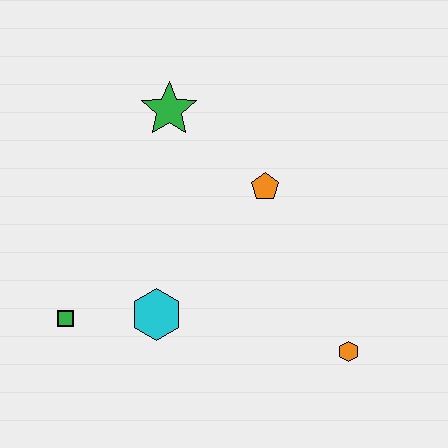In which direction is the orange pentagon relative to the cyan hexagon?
The orange pentagon is above the cyan hexagon.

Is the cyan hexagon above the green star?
No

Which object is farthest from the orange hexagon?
The green star is farthest from the orange hexagon.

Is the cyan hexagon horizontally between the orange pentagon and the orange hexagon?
No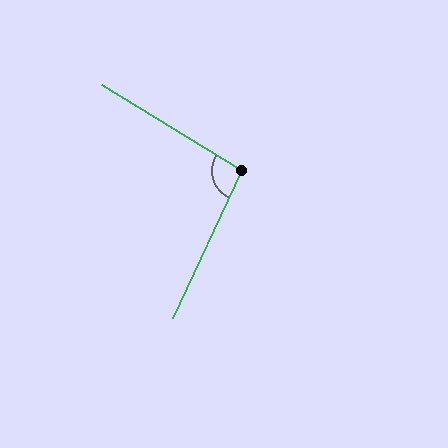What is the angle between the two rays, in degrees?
Approximately 97 degrees.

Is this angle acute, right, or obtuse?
It is obtuse.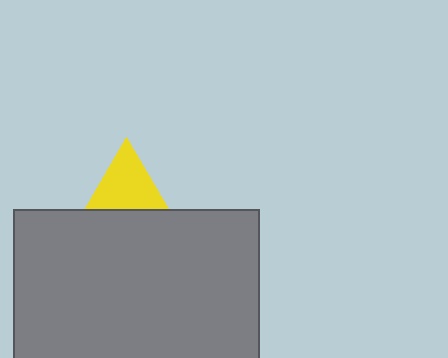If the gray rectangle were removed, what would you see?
You would see the complete yellow triangle.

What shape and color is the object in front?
The object in front is a gray rectangle.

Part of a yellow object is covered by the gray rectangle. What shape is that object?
It is a triangle.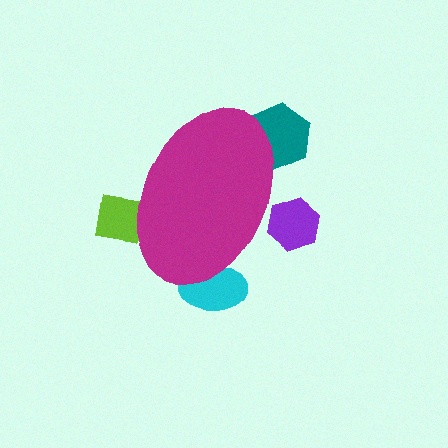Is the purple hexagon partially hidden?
Yes, the purple hexagon is partially hidden behind the magenta ellipse.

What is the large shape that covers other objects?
A magenta ellipse.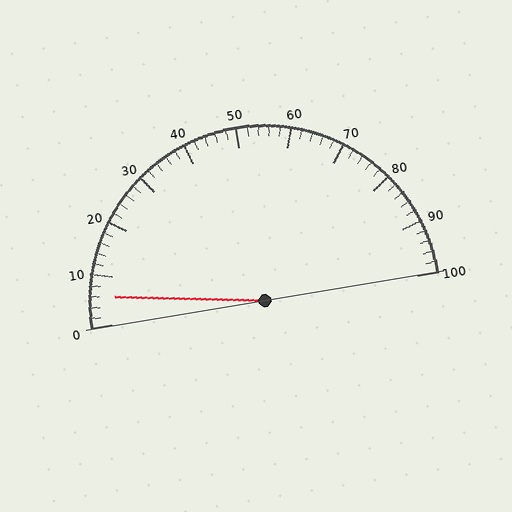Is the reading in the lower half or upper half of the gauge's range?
The reading is in the lower half of the range (0 to 100).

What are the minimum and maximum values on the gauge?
The gauge ranges from 0 to 100.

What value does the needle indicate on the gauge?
The needle indicates approximately 6.